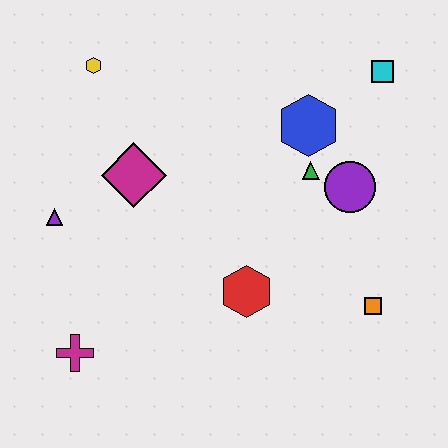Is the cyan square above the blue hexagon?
Yes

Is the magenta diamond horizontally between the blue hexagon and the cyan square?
No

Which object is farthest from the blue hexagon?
The magenta cross is farthest from the blue hexagon.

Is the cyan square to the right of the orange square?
Yes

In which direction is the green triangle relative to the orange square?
The green triangle is above the orange square.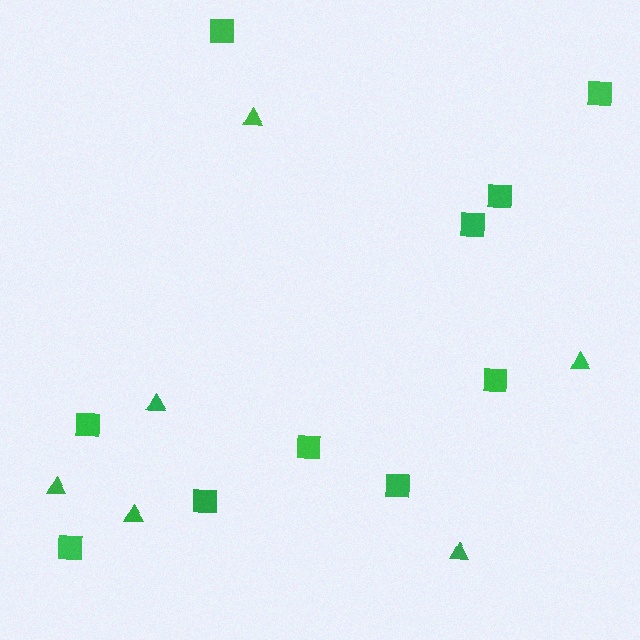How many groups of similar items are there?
There are 2 groups: one group of squares (10) and one group of triangles (6).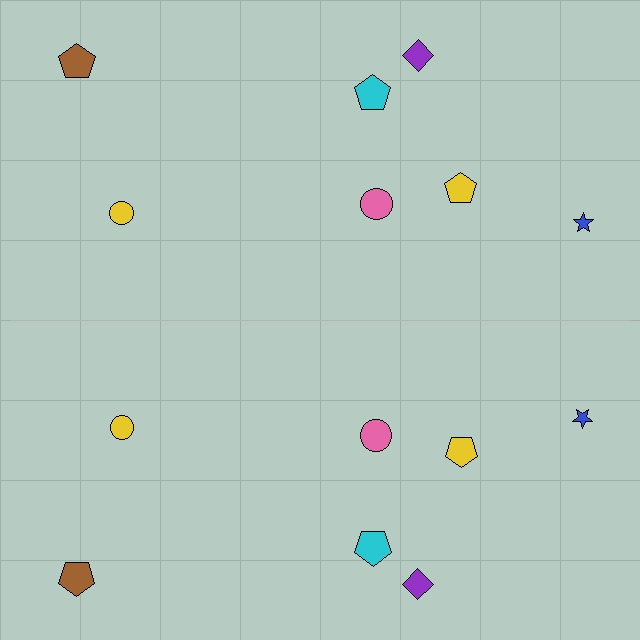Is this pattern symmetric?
Yes, this pattern has bilateral (reflection) symmetry.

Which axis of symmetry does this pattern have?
The pattern has a horizontal axis of symmetry running through the center of the image.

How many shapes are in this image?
There are 14 shapes in this image.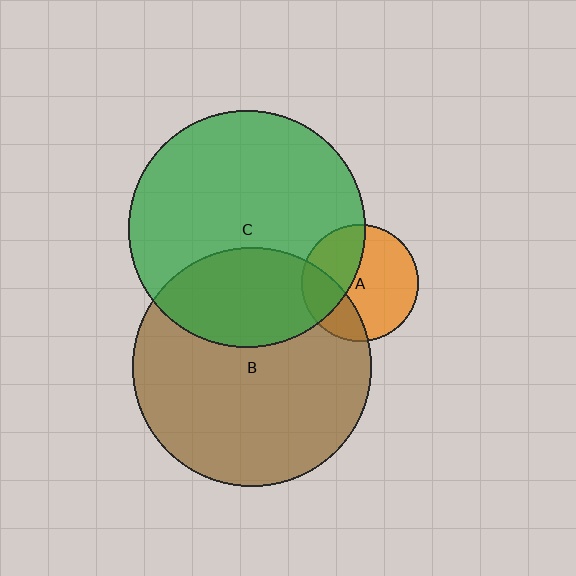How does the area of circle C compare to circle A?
Approximately 4.1 times.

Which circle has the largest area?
Circle B (brown).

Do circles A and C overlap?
Yes.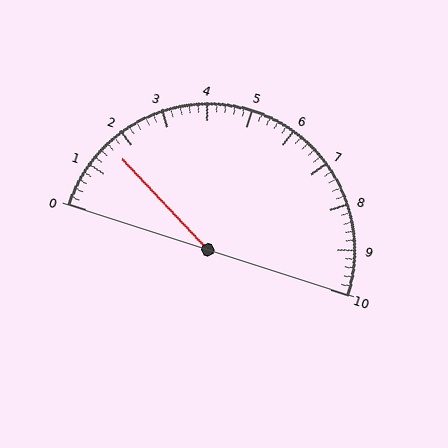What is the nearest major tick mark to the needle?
The nearest major tick mark is 2.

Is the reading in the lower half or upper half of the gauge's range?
The reading is in the lower half of the range (0 to 10).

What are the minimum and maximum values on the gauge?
The gauge ranges from 0 to 10.